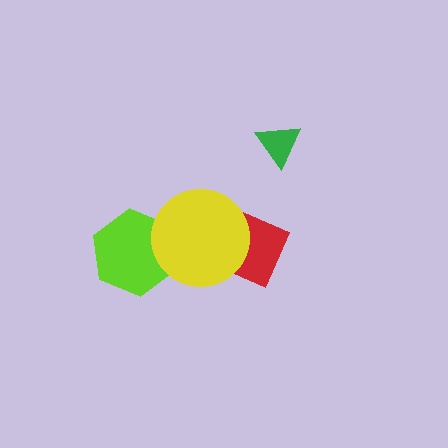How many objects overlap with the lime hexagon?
1 object overlaps with the lime hexagon.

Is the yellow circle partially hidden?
No, no other shape covers it.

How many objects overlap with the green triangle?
0 objects overlap with the green triangle.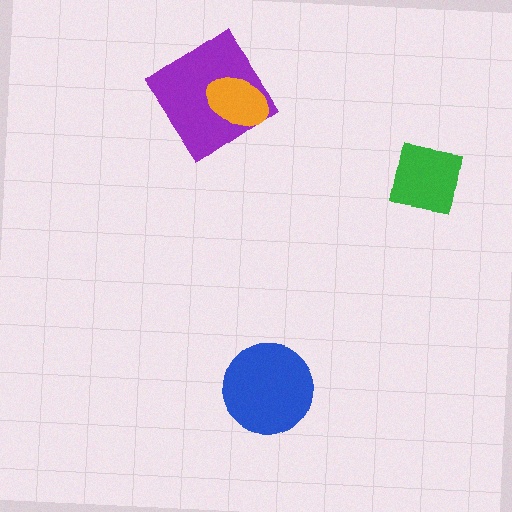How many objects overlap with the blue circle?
0 objects overlap with the blue circle.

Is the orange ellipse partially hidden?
No, no other shape covers it.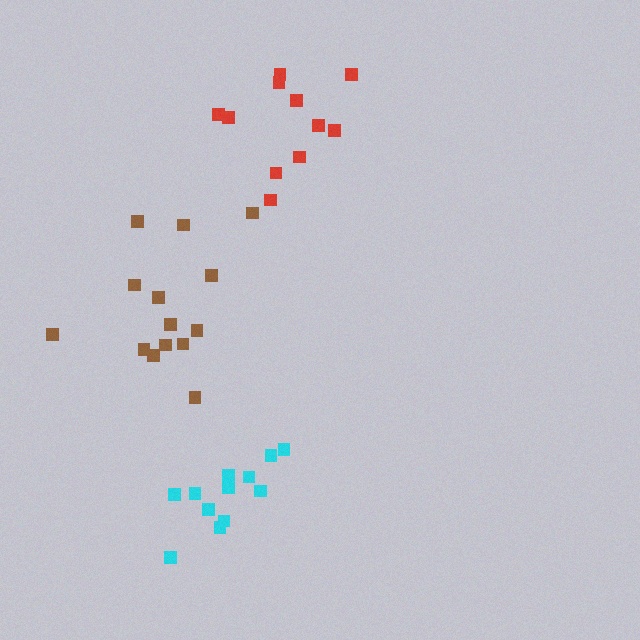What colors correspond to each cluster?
The clusters are colored: brown, red, cyan.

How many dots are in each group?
Group 1: 14 dots, Group 2: 11 dots, Group 3: 12 dots (37 total).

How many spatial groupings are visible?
There are 3 spatial groupings.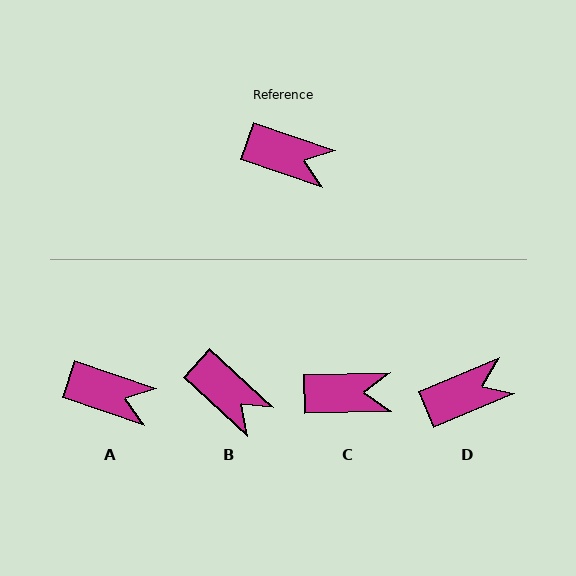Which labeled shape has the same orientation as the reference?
A.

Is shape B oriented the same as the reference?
No, it is off by about 24 degrees.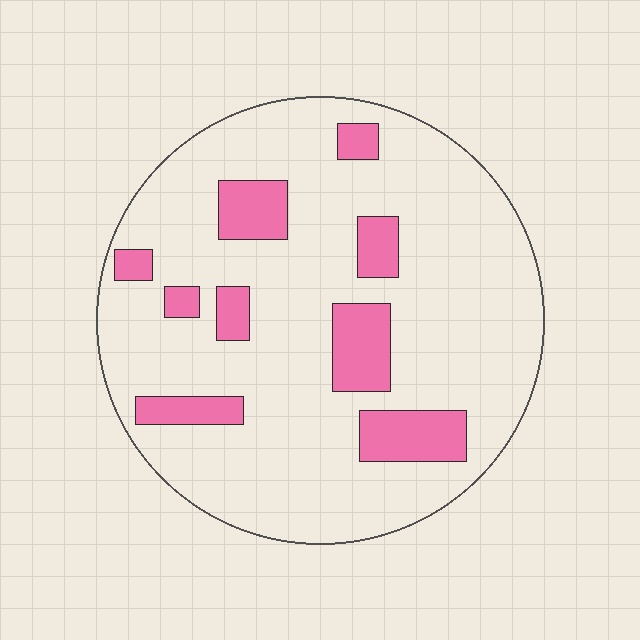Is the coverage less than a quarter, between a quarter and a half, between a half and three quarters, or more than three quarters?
Less than a quarter.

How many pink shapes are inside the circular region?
9.